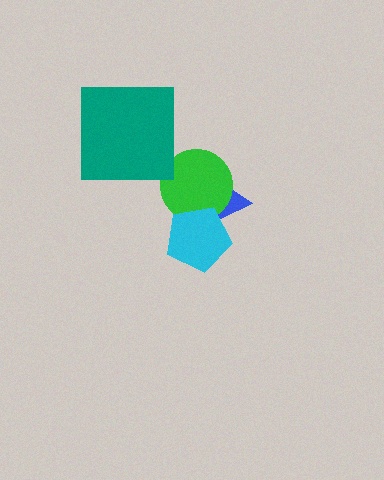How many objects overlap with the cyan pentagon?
2 objects overlap with the cyan pentagon.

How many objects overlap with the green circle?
2 objects overlap with the green circle.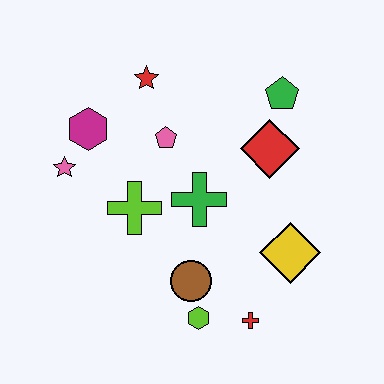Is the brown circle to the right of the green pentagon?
No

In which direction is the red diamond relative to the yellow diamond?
The red diamond is above the yellow diamond.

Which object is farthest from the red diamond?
The pink star is farthest from the red diamond.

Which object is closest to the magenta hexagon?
The pink star is closest to the magenta hexagon.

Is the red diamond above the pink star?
Yes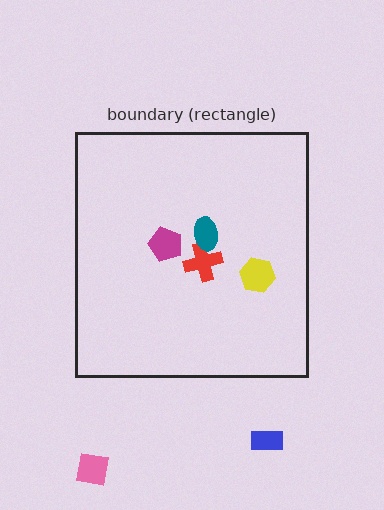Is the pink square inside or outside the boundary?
Outside.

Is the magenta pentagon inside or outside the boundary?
Inside.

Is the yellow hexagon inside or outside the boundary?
Inside.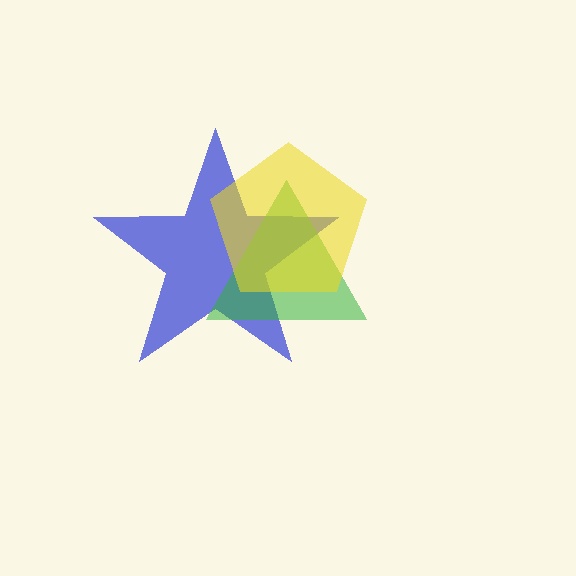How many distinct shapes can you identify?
There are 3 distinct shapes: a blue star, a green triangle, a yellow pentagon.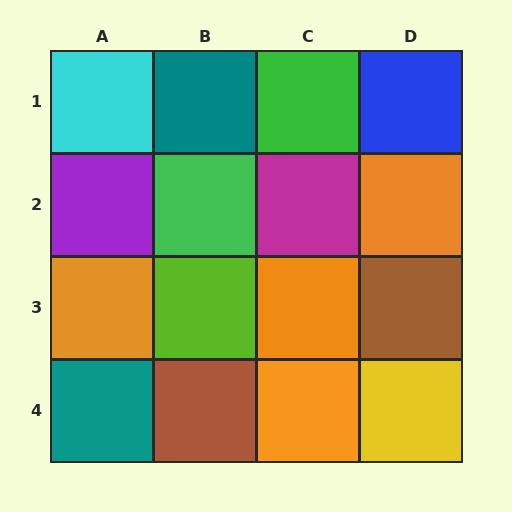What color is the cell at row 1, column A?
Cyan.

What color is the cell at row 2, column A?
Purple.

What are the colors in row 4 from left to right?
Teal, brown, orange, yellow.